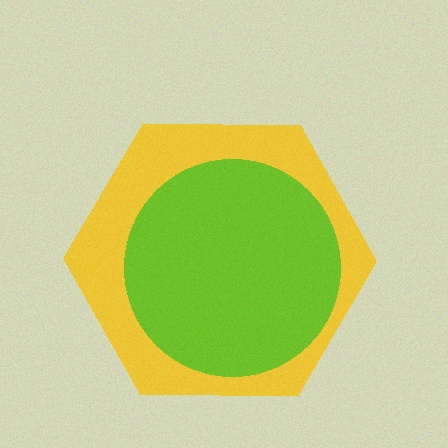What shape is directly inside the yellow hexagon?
The lime circle.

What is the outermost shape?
The yellow hexagon.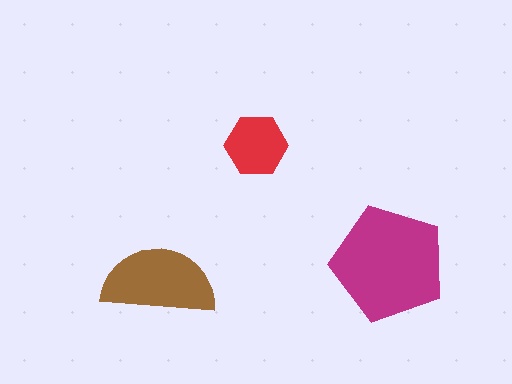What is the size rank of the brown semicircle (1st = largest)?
2nd.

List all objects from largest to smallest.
The magenta pentagon, the brown semicircle, the red hexagon.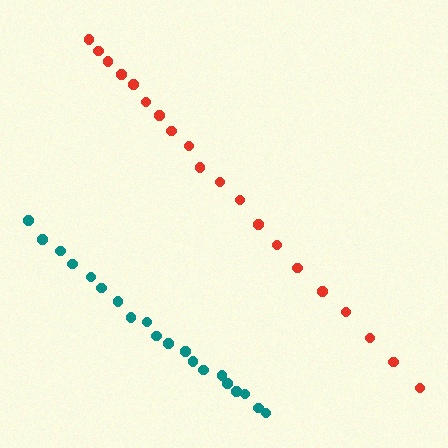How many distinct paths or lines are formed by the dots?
There are 2 distinct paths.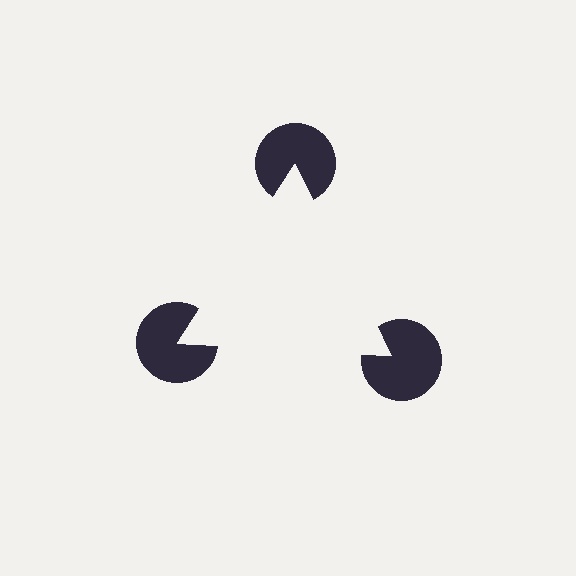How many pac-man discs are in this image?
There are 3 — one at each vertex of the illusory triangle.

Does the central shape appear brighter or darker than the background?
It typically appears slightly brighter than the background, even though no actual brightness change is drawn.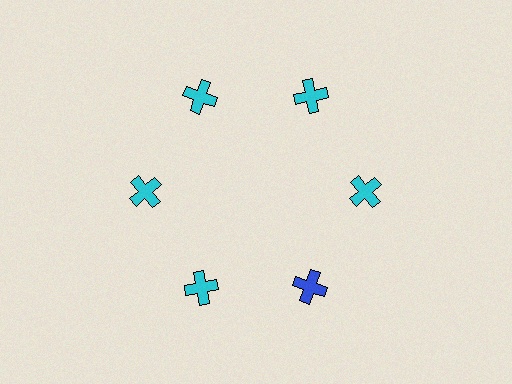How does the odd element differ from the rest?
It has a different color: blue instead of cyan.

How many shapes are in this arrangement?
There are 6 shapes arranged in a ring pattern.